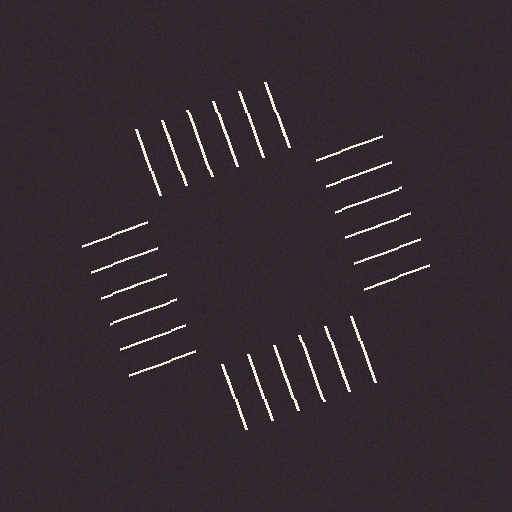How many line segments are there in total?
24 — 6 along each of the 4 edges.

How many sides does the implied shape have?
4 sides — the line-ends trace a square.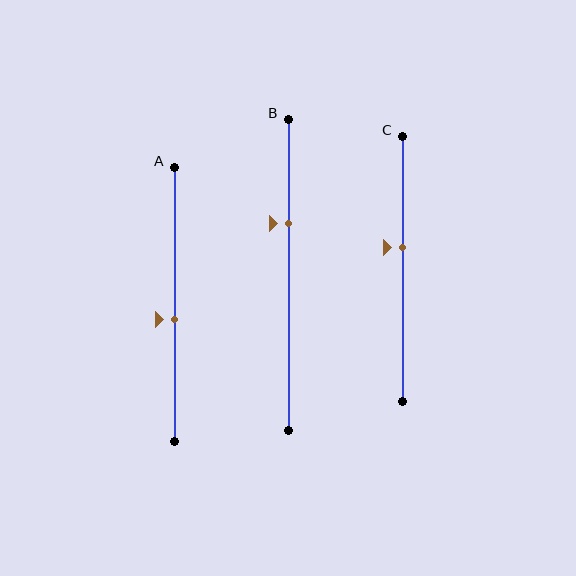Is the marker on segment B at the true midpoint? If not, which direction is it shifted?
No, the marker on segment B is shifted upward by about 17% of the segment length.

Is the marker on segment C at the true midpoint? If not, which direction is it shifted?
No, the marker on segment C is shifted upward by about 8% of the segment length.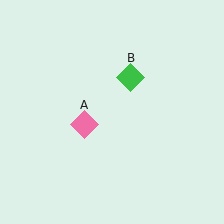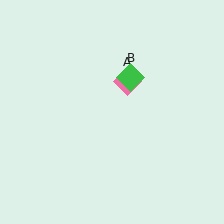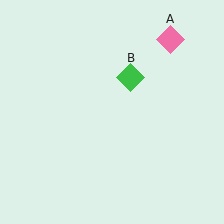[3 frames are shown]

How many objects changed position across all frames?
1 object changed position: pink diamond (object A).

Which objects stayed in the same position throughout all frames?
Green diamond (object B) remained stationary.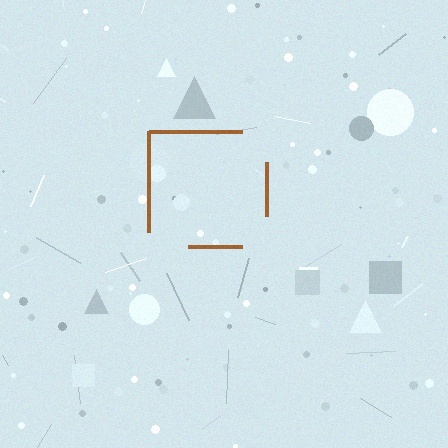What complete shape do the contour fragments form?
The contour fragments form a square.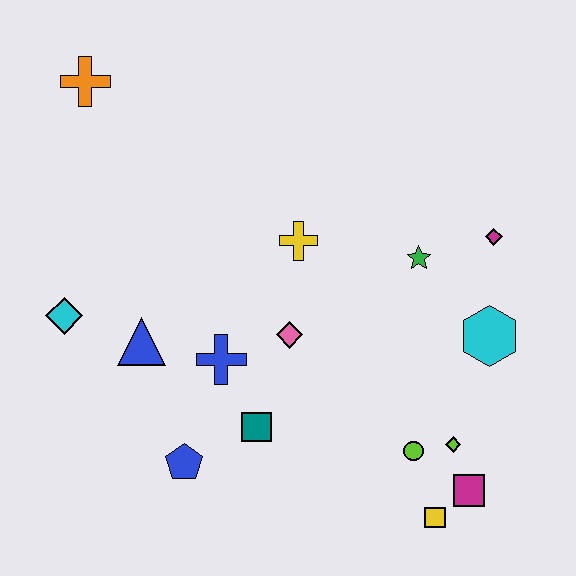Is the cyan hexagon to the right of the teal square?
Yes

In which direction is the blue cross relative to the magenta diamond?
The blue cross is to the left of the magenta diamond.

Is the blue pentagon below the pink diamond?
Yes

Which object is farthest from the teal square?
The orange cross is farthest from the teal square.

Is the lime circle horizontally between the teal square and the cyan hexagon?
Yes